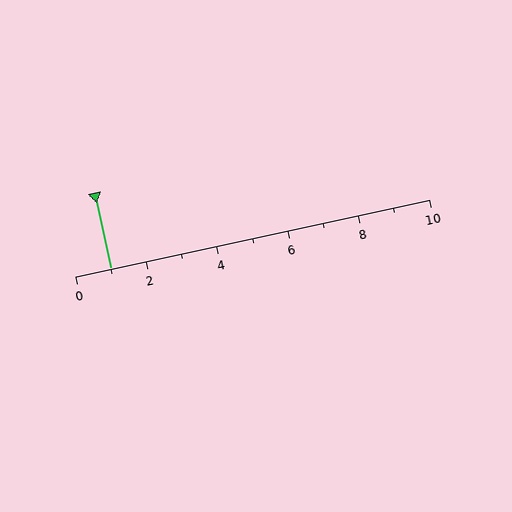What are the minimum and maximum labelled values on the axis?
The axis runs from 0 to 10.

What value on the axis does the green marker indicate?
The marker indicates approximately 1.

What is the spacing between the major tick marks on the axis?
The major ticks are spaced 2 apart.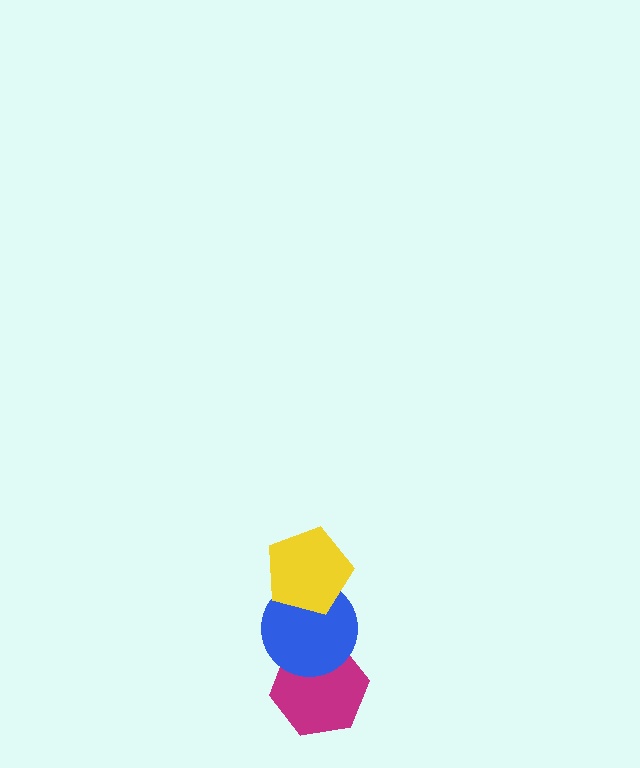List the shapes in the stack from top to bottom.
From top to bottom: the yellow pentagon, the blue circle, the magenta hexagon.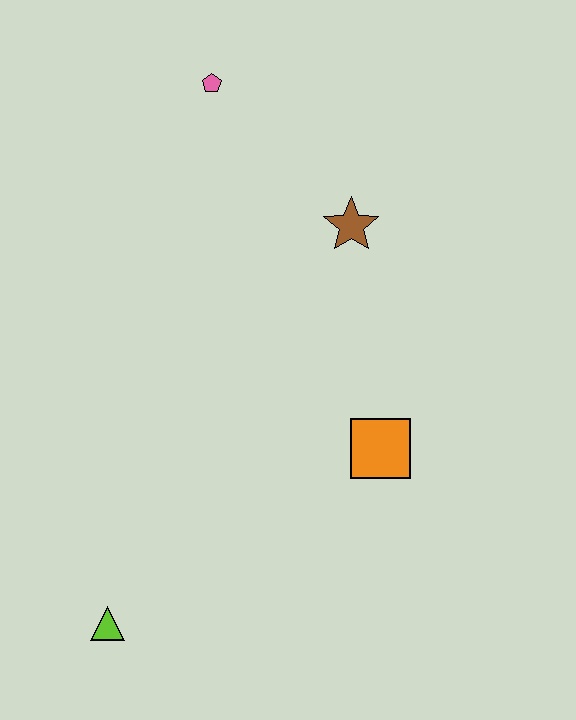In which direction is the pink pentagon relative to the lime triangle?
The pink pentagon is above the lime triangle.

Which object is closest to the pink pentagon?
The brown star is closest to the pink pentagon.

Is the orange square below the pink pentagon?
Yes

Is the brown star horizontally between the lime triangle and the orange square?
Yes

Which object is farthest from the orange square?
The pink pentagon is farthest from the orange square.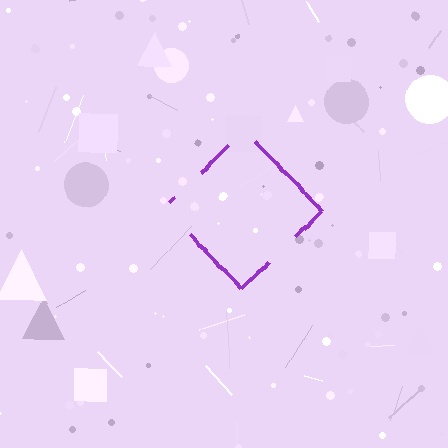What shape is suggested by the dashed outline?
The dashed outline suggests a diamond.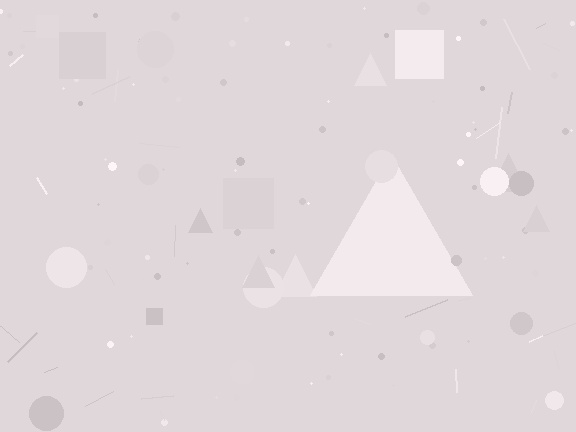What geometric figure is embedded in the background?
A triangle is embedded in the background.